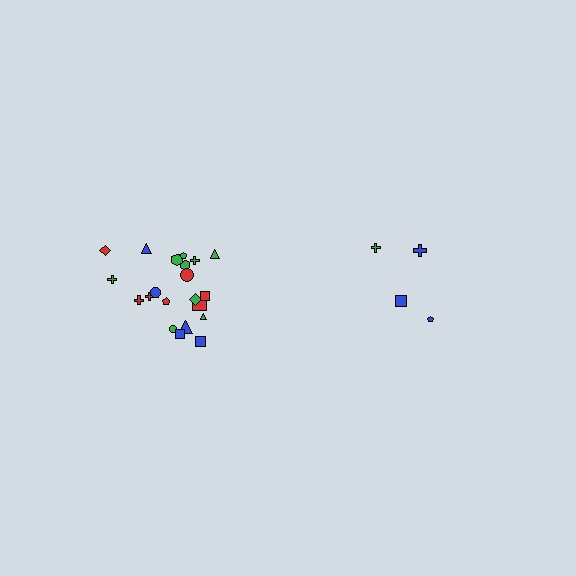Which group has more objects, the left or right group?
The left group.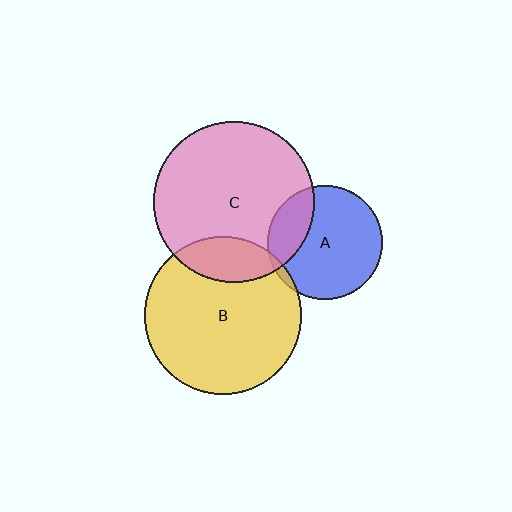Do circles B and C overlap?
Yes.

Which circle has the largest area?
Circle C (pink).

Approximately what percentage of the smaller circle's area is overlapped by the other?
Approximately 20%.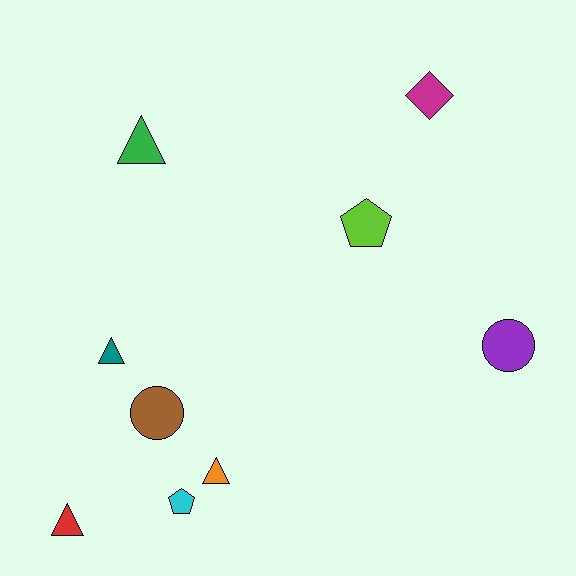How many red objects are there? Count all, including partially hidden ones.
There is 1 red object.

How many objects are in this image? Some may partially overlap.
There are 9 objects.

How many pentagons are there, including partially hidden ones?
There are 2 pentagons.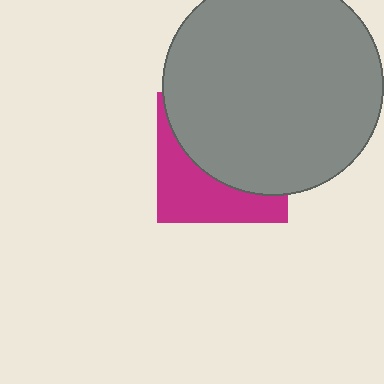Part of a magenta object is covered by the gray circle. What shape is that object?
It is a square.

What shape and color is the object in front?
The object in front is a gray circle.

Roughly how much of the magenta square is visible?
A small part of it is visible (roughly 39%).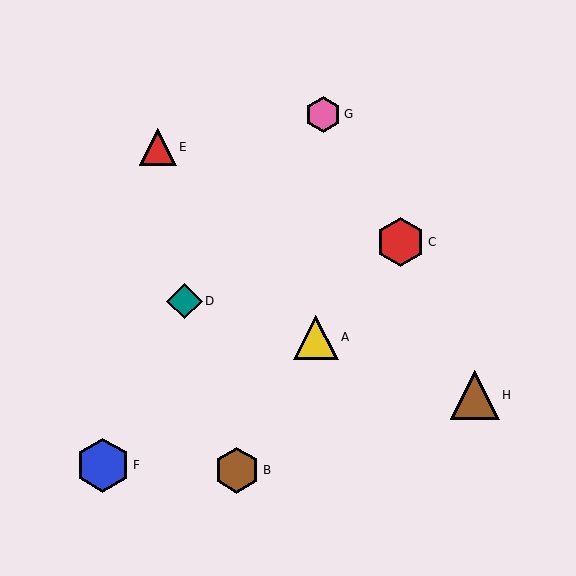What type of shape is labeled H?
Shape H is a brown triangle.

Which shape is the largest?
The blue hexagon (labeled F) is the largest.